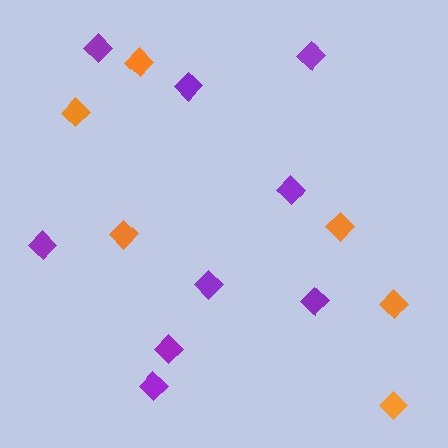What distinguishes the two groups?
There are 2 groups: one group of purple diamonds (9) and one group of orange diamonds (6).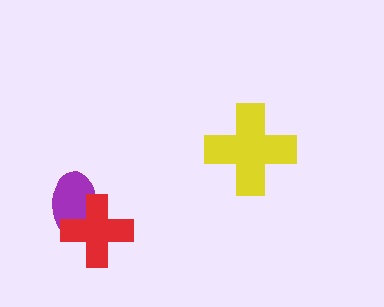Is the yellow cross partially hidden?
No, no other shape covers it.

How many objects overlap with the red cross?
1 object overlaps with the red cross.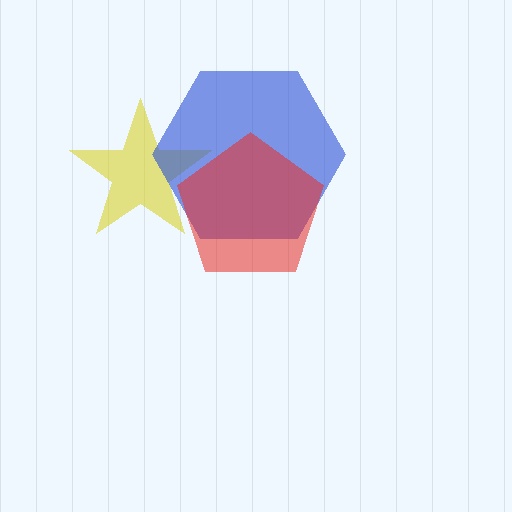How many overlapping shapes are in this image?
There are 3 overlapping shapes in the image.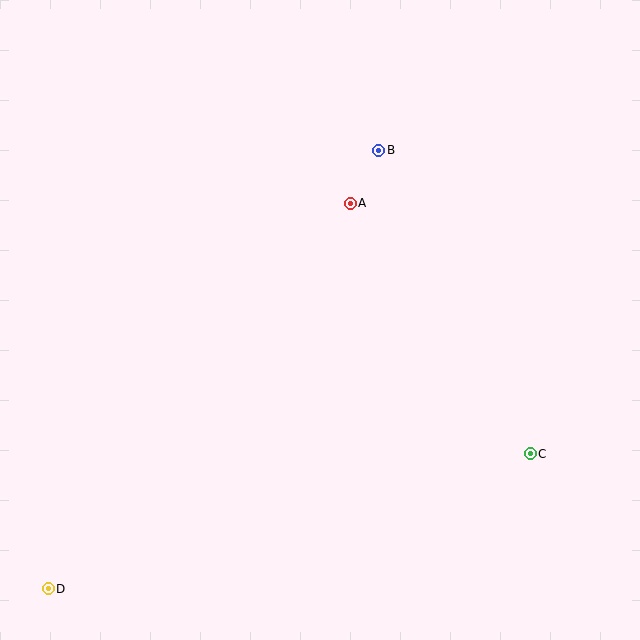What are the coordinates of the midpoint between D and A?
The midpoint between D and A is at (199, 396).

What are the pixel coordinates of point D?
Point D is at (48, 589).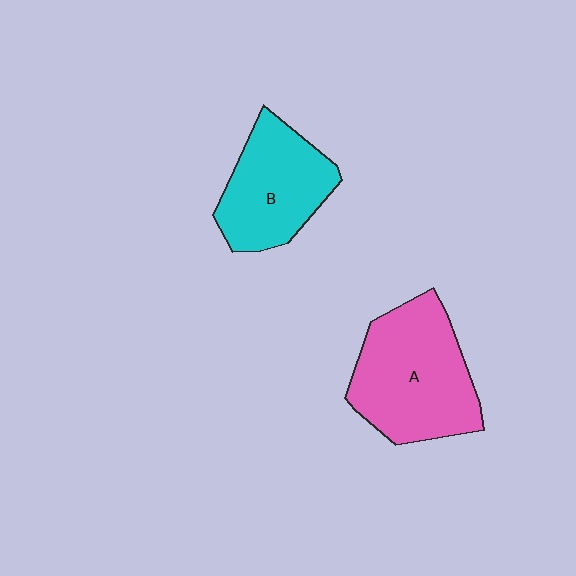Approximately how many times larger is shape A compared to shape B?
Approximately 1.3 times.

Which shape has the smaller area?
Shape B (cyan).